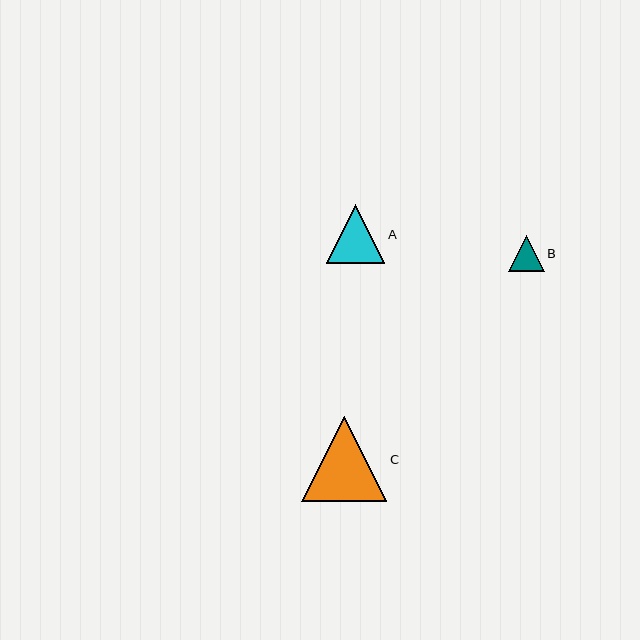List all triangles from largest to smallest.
From largest to smallest: C, A, B.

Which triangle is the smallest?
Triangle B is the smallest with a size of approximately 36 pixels.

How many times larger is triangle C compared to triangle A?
Triangle C is approximately 1.5 times the size of triangle A.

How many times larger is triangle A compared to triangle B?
Triangle A is approximately 1.6 times the size of triangle B.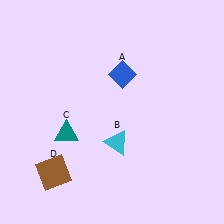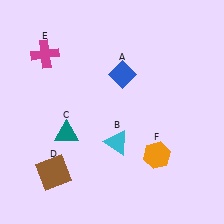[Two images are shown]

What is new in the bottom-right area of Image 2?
An orange hexagon (F) was added in the bottom-right area of Image 2.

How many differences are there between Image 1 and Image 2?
There are 2 differences between the two images.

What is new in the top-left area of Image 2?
A magenta cross (E) was added in the top-left area of Image 2.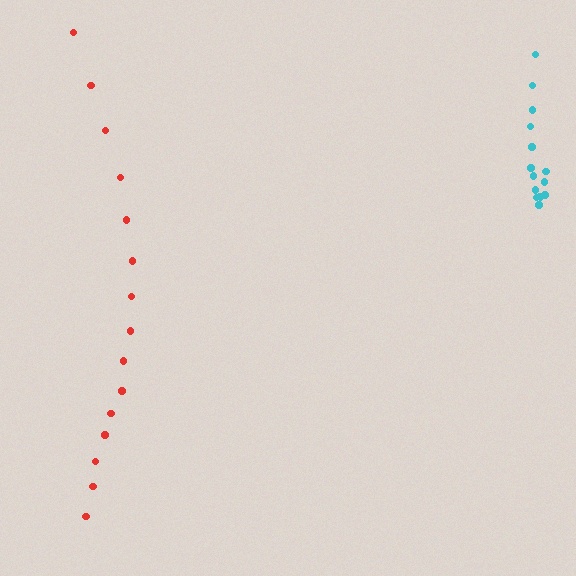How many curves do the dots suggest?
There are 2 distinct paths.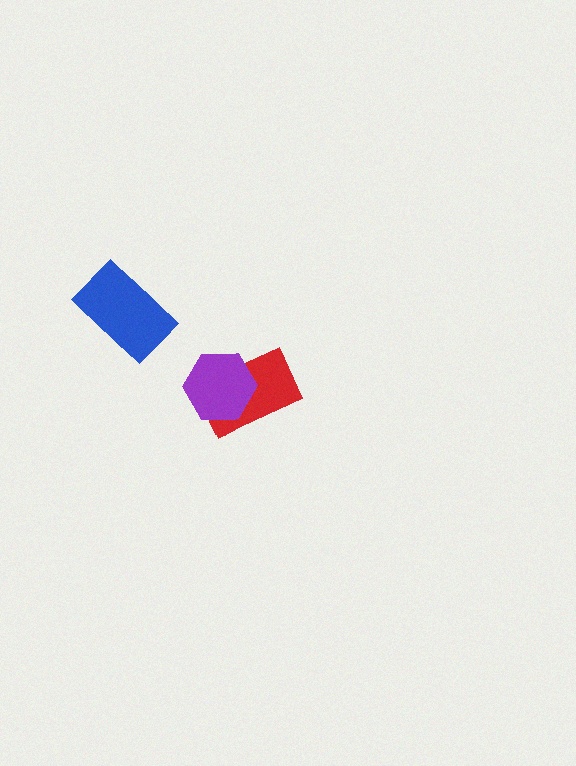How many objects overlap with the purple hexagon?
1 object overlaps with the purple hexagon.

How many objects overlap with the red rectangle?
1 object overlaps with the red rectangle.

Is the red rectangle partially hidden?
Yes, it is partially covered by another shape.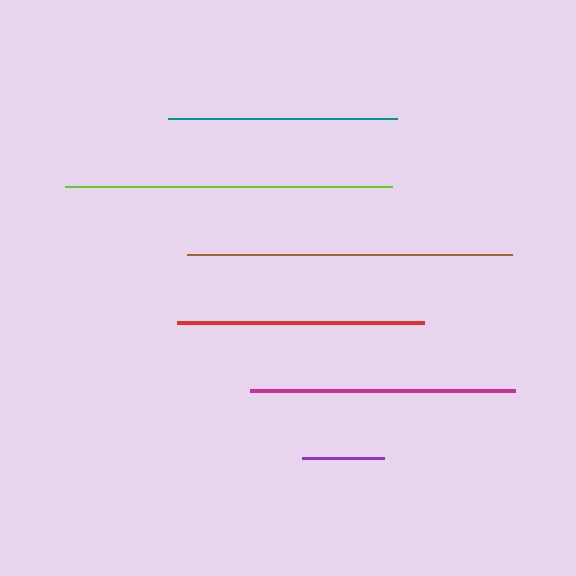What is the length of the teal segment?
The teal segment is approximately 229 pixels long.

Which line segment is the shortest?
The purple line is the shortest at approximately 82 pixels.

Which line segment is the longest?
The lime line is the longest at approximately 327 pixels.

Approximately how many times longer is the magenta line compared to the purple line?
The magenta line is approximately 3.2 times the length of the purple line.